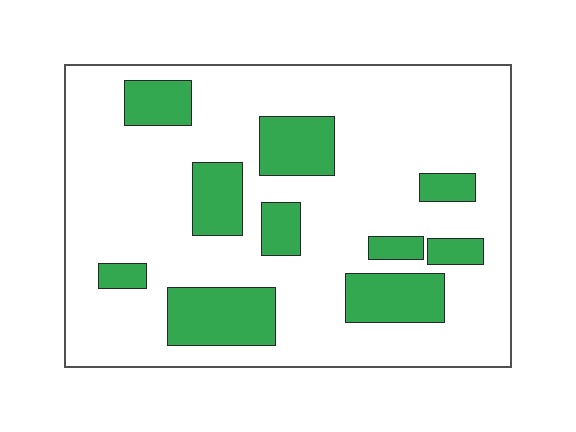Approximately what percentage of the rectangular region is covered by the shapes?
Approximately 25%.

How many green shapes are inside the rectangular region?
10.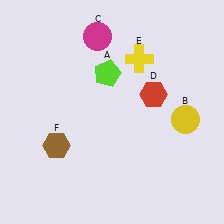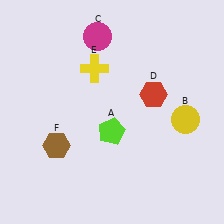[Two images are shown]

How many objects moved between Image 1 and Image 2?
2 objects moved between the two images.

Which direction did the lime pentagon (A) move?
The lime pentagon (A) moved down.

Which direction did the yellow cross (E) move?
The yellow cross (E) moved left.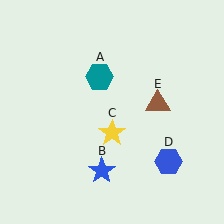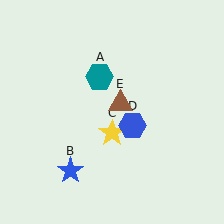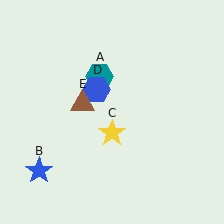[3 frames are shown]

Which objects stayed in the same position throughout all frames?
Teal hexagon (object A) and yellow star (object C) remained stationary.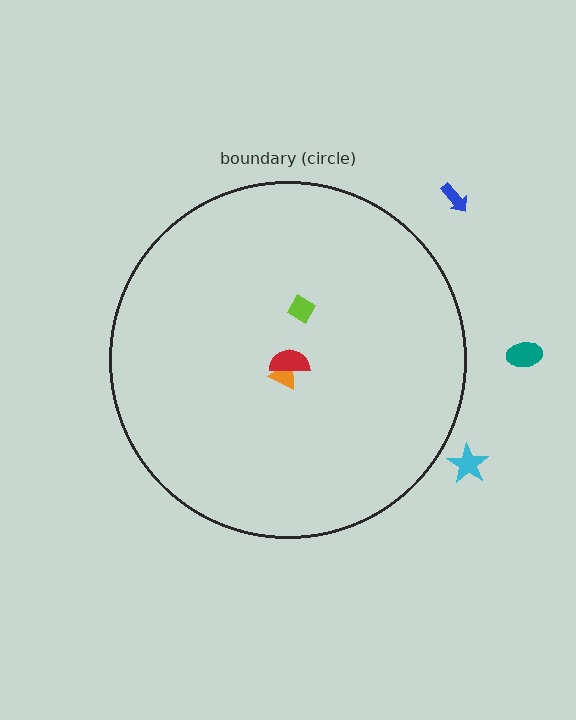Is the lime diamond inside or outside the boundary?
Inside.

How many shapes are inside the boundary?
3 inside, 3 outside.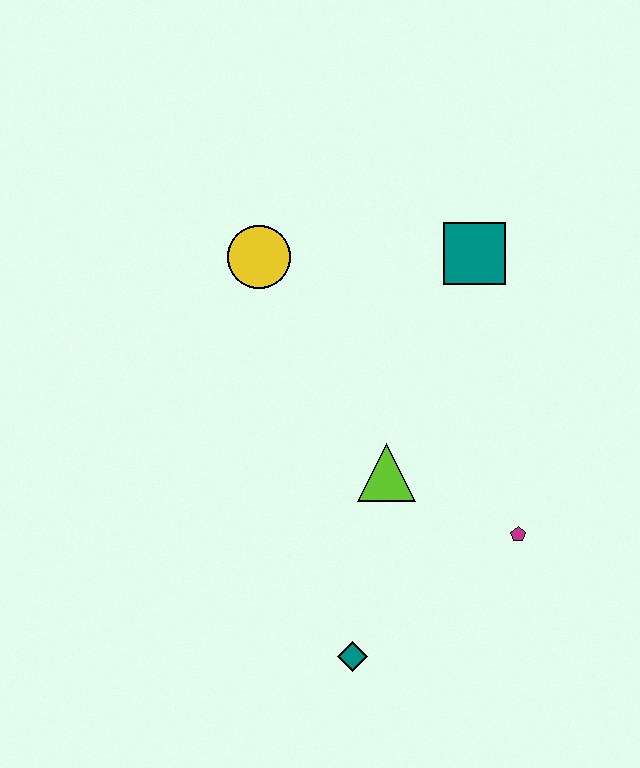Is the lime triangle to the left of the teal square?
Yes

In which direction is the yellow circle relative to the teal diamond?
The yellow circle is above the teal diamond.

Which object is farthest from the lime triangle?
The yellow circle is farthest from the lime triangle.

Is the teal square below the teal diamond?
No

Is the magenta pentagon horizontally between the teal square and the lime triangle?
No